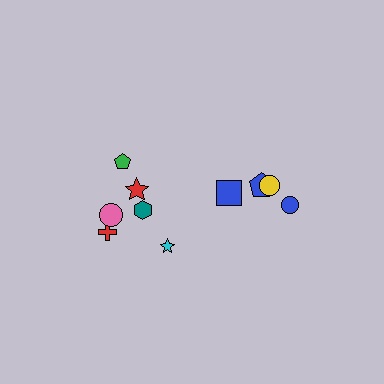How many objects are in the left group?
There are 6 objects.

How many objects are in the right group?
There are 4 objects.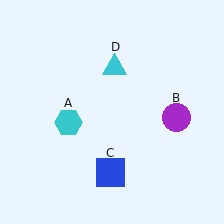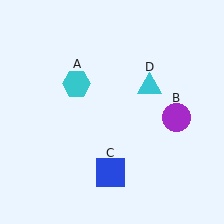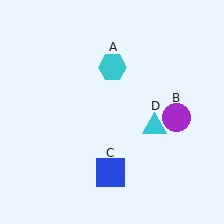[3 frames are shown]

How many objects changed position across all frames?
2 objects changed position: cyan hexagon (object A), cyan triangle (object D).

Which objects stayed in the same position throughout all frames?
Purple circle (object B) and blue square (object C) remained stationary.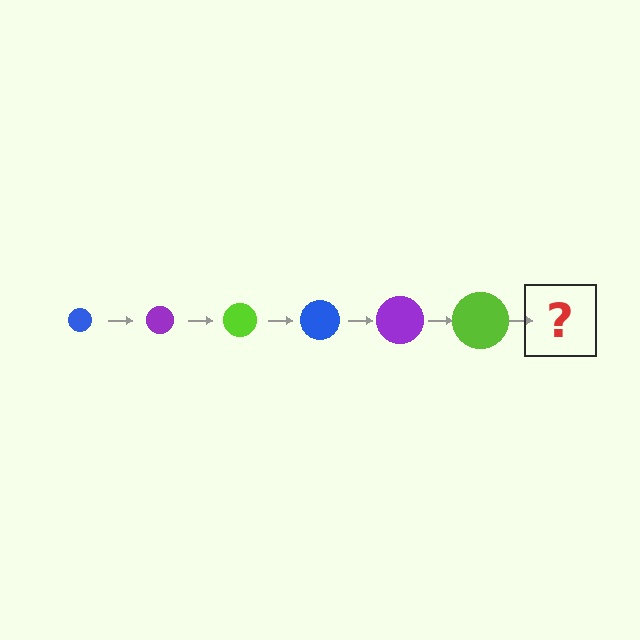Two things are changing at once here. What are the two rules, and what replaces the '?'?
The two rules are that the circle grows larger each step and the color cycles through blue, purple, and lime. The '?' should be a blue circle, larger than the previous one.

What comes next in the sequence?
The next element should be a blue circle, larger than the previous one.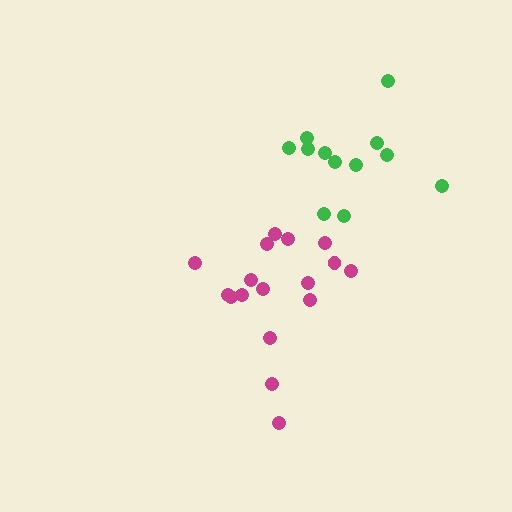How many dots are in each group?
Group 1: 17 dots, Group 2: 12 dots (29 total).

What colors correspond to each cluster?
The clusters are colored: magenta, green.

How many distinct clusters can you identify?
There are 2 distinct clusters.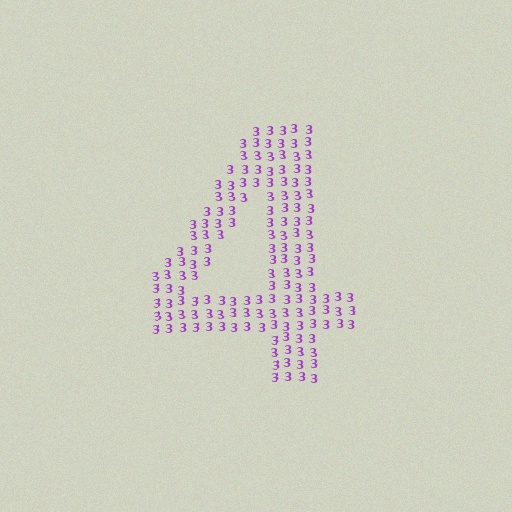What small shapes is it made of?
It is made of small digit 3's.